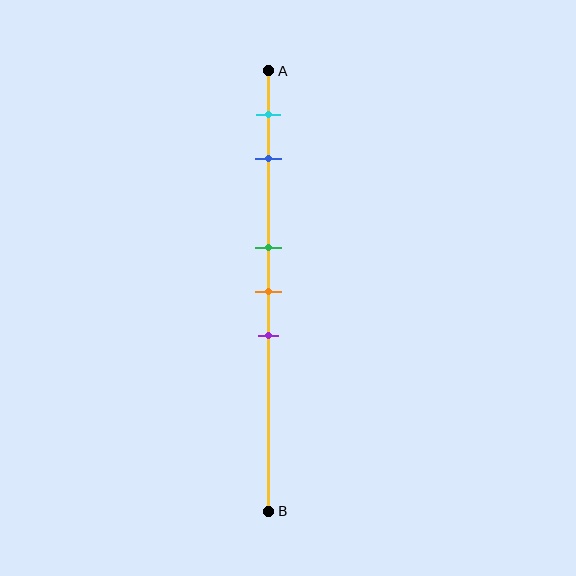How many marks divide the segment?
There are 5 marks dividing the segment.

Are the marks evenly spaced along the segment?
No, the marks are not evenly spaced.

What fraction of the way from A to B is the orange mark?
The orange mark is approximately 50% (0.5) of the way from A to B.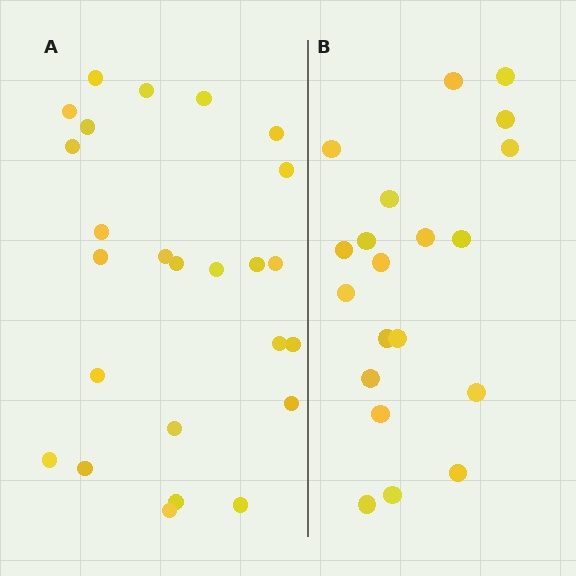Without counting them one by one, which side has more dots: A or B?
Region A (the left region) has more dots.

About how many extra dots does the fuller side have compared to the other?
Region A has about 5 more dots than region B.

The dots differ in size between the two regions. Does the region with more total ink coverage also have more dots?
No. Region B has more total ink coverage because its dots are larger, but region A actually contains more individual dots. Total area can be misleading — the number of items is what matters here.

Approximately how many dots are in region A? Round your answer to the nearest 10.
About 20 dots. (The exact count is 25, which rounds to 20.)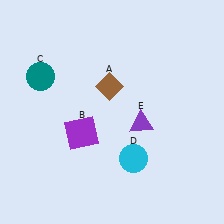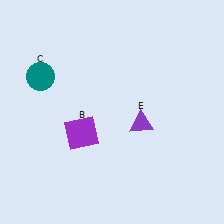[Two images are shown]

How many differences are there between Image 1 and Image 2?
There are 2 differences between the two images.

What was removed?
The brown diamond (A), the cyan circle (D) were removed in Image 2.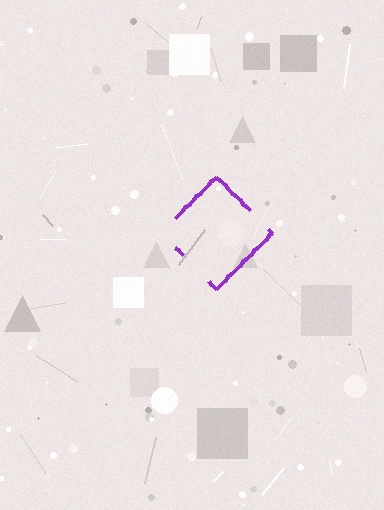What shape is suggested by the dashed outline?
The dashed outline suggests a diamond.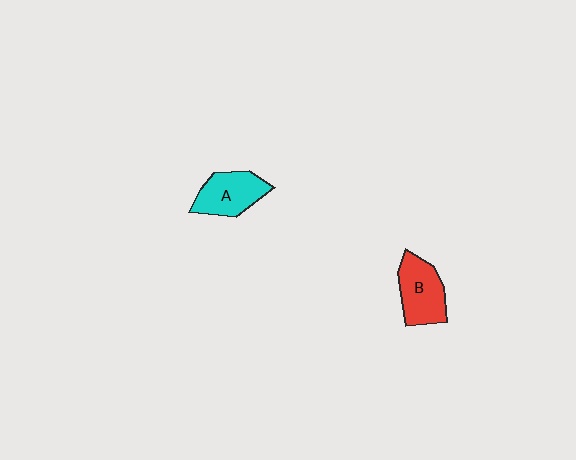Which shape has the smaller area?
Shape A (cyan).